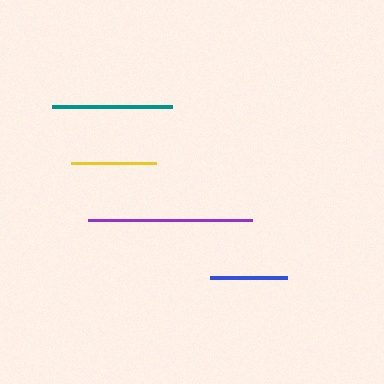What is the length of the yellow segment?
The yellow segment is approximately 85 pixels long.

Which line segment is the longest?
The purple line is the longest at approximately 164 pixels.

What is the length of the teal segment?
The teal segment is approximately 120 pixels long.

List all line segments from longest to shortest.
From longest to shortest: purple, teal, yellow, blue.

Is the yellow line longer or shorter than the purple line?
The purple line is longer than the yellow line.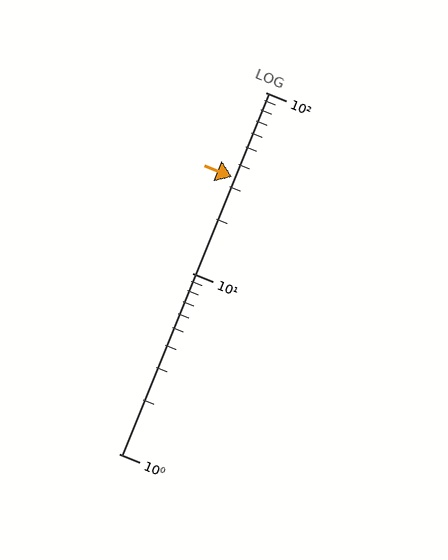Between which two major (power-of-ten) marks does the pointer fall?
The pointer is between 10 and 100.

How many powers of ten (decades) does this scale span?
The scale spans 2 decades, from 1 to 100.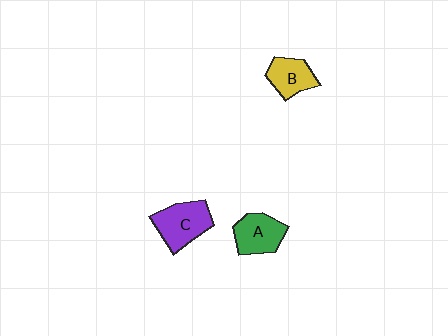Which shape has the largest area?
Shape C (purple).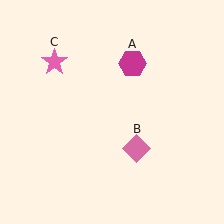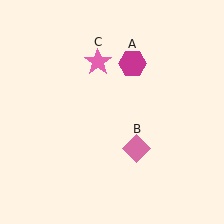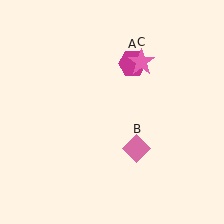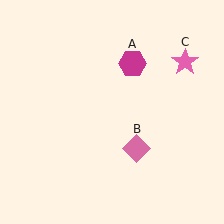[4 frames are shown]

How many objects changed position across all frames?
1 object changed position: pink star (object C).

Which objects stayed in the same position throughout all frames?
Magenta hexagon (object A) and pink diamond (object B) remained stationary.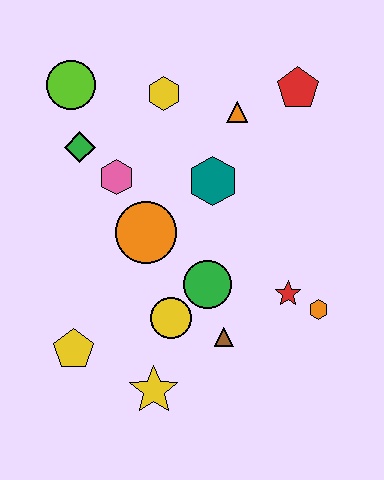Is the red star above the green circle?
No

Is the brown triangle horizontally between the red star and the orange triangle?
No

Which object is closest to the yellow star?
The yellow circle is closest to the yellow star.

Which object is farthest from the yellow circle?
The red pentagon is farthest from the yellow circle.